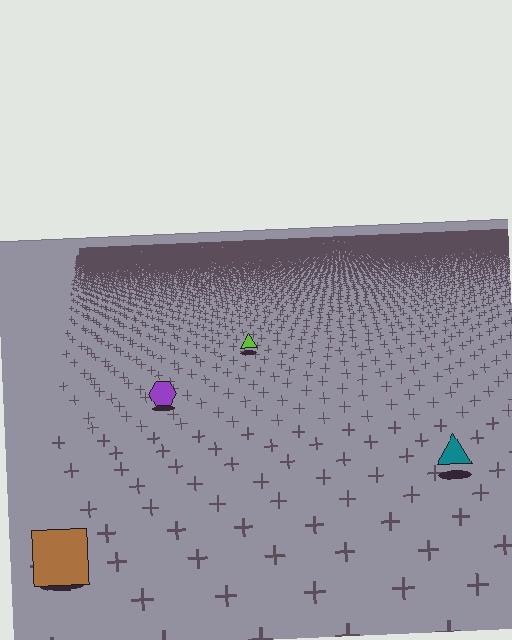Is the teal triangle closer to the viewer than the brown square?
No. The brown square is closer — you can tell from the texture gradient: the ground texture is coarser near it.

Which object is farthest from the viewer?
The lime triangle is farthest from the viewer. It appears smaller and the ground texture around it is denser.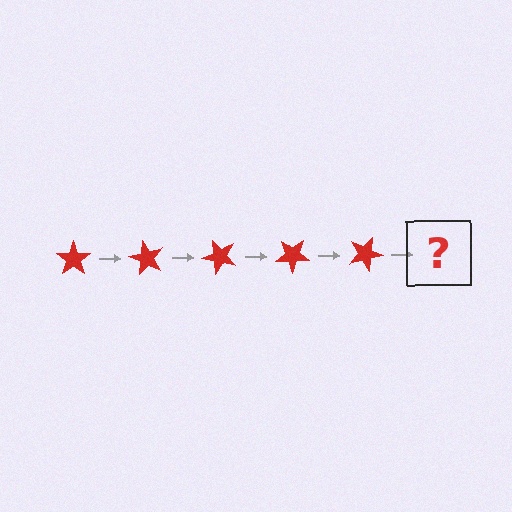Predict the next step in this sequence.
The next step is a red star rotated 300 degrees.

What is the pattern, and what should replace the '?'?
The pattern is that the star rotates 60 degrees each step. The '?' should be a red star rotated 300 degrees.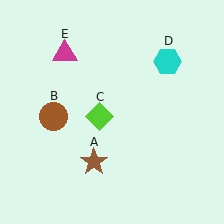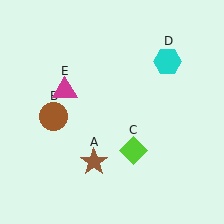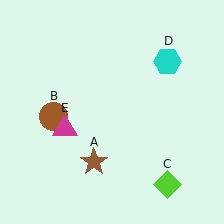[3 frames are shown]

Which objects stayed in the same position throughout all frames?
Brown star (object A) and brown circle (object B) and cyan hexagon (object D) remained stationary.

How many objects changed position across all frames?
2 objects changed position: lime diamond (object C), magenta triangle (object E).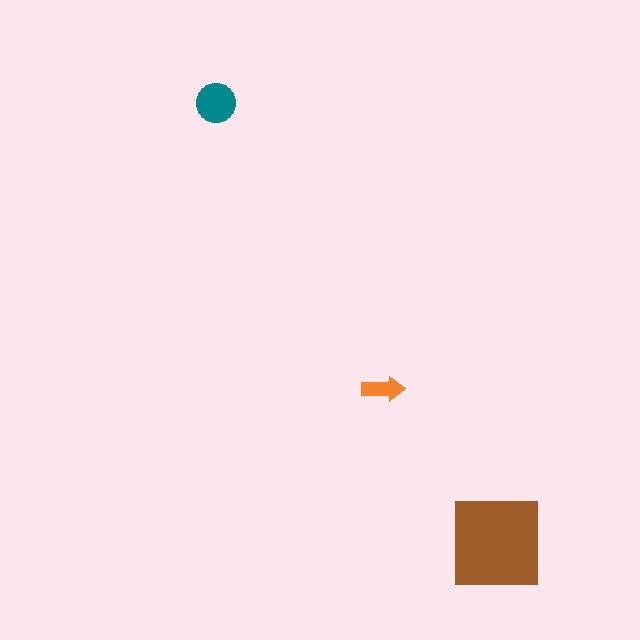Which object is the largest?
The brown square.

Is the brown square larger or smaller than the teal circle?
Larger.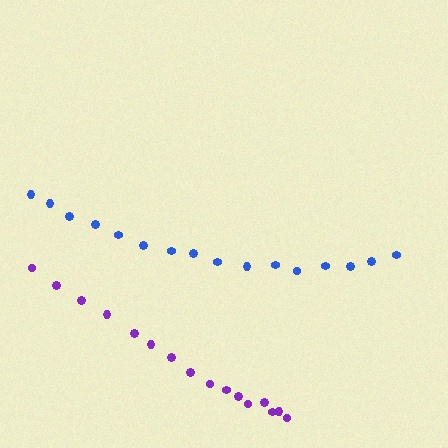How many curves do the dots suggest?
There are 2 distinct paths.